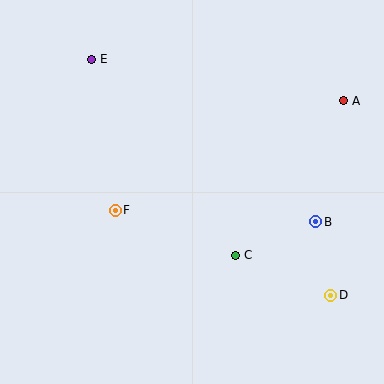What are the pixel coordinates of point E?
Point E is at (92, 59).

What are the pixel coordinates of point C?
Point C is at (236, 255).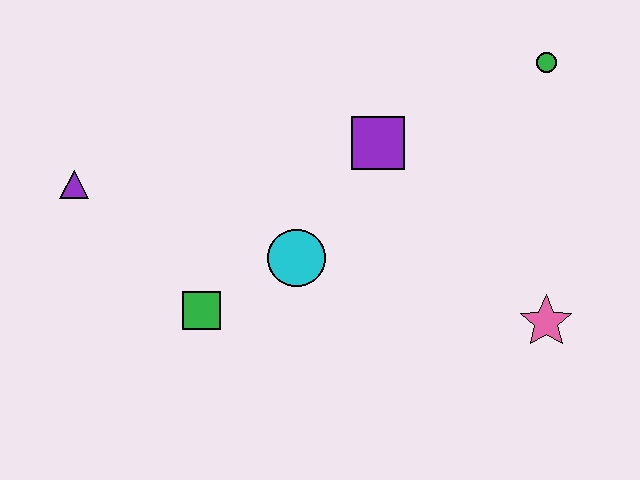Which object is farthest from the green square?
The green circle is farthest from the green square.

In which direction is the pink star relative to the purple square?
The pink star is below the purple square.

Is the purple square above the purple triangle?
Yes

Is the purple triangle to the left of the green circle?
Yes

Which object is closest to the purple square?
The cyan circle is closest to the purple square.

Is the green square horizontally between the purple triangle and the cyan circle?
Yes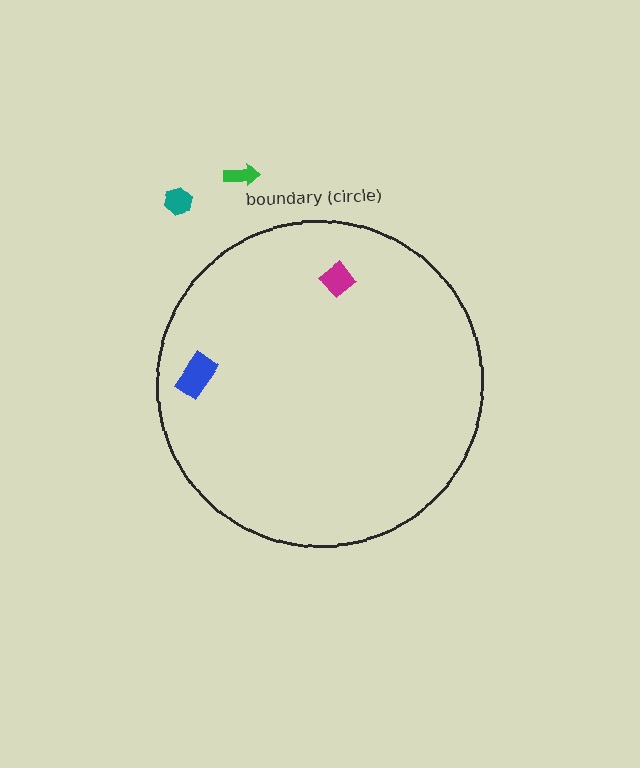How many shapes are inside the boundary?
2 inside, 2 outside.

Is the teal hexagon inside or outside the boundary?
Outside.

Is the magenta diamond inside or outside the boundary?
Inside.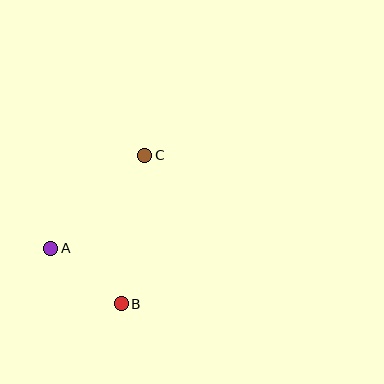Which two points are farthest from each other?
Points B and C are farthest from each other.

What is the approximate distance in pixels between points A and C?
The distance between A and C is approximately 132 pixels.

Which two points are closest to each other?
Points A and B are closest to each other.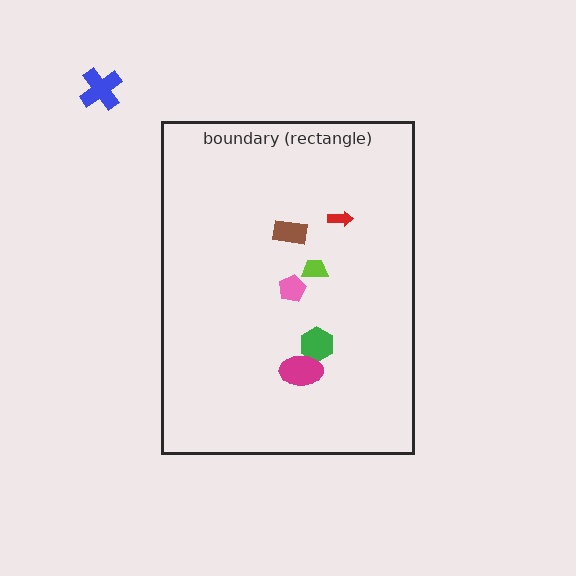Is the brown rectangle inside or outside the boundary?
Inside.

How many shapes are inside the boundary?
6 inside, 1 outside.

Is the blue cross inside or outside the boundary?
Outside.